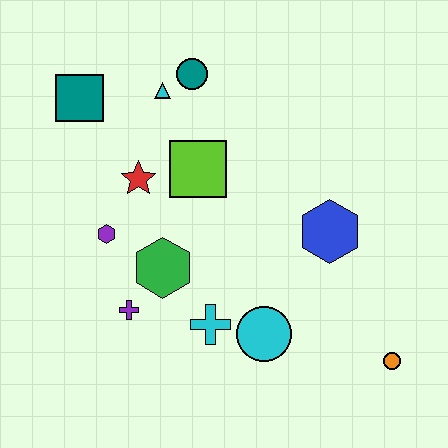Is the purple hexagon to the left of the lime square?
Yes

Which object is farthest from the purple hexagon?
The orange circle is farthest from the purple hexagon.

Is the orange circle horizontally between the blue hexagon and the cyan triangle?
No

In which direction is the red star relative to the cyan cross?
The red star is above the cyan cross.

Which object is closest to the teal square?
The cyan triangle is closest to the teal square.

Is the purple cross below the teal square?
Yes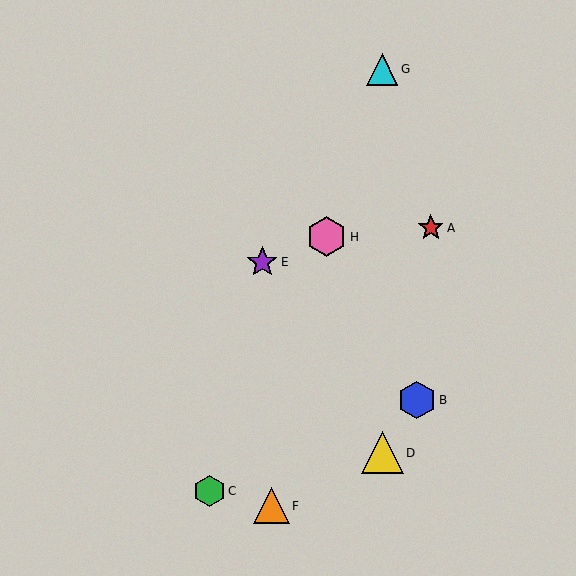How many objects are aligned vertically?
2 objects (D, G) are aligned vertically.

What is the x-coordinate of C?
Object C is at x≈210.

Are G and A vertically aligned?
No, G is at x≈382 and A is at x≈431.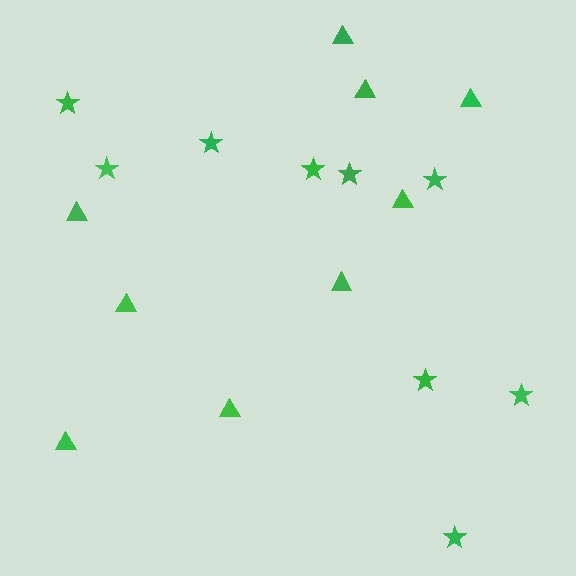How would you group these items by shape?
There are 2 groups: one group of stars (9) and one group of triangles (9).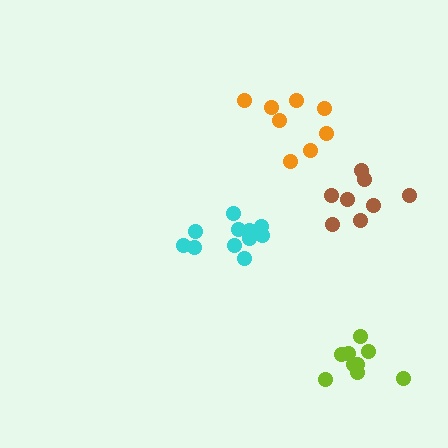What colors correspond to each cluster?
The clusters are colored: lime, orange, brown, cyan.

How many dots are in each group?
Group 1: 9 dots, Group 2: 8 dots, Group 3: 8 dots, Group 4: 11 dots (36 total).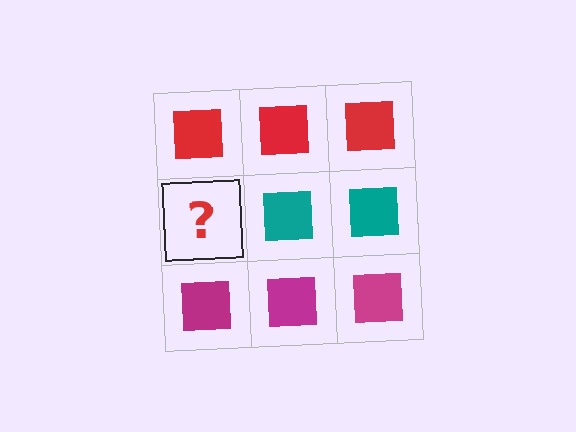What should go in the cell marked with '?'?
The missing cell should contain a teal square.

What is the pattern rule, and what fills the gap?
The rule is that each row has a consistent color. The gap should be filled with a teal square.